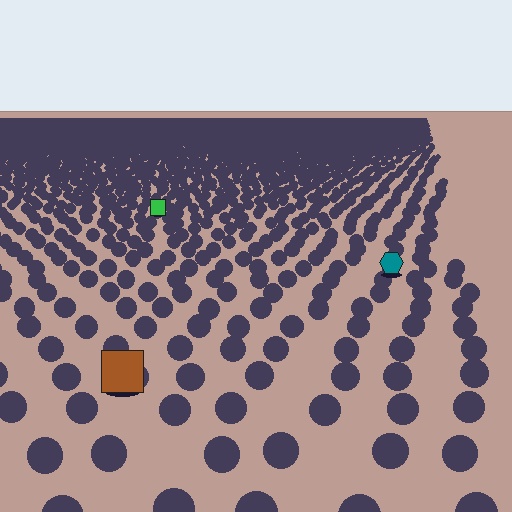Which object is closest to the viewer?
The brown square is closest. The texture marks near it are larger and more spread out.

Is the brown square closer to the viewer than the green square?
Yes. The brown square is closer — you can tell from the texture gradient: the ground texture is coarser near it.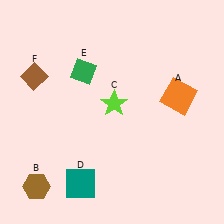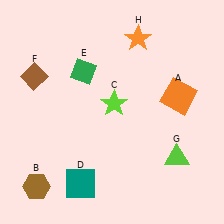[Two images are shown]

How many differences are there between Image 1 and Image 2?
There are 2 differences between the two images.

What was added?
A lime triangle (G), an orange star (H) were added in Image 2.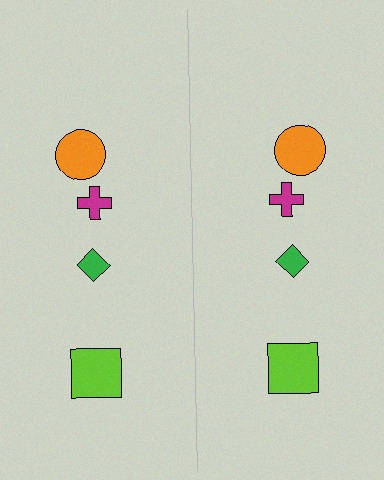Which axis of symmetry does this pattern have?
The pattern has a vertical axis of symmetry running through the center of the image.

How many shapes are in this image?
There are 8 shapes in this image.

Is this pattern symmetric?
Yes, this pattern has bilateral (reflection) symmetry.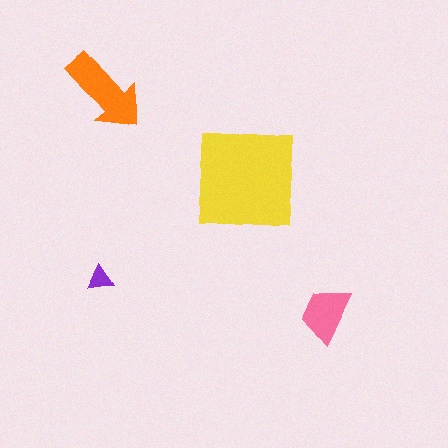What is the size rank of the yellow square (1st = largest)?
1st.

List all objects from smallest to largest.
The purple triangle, the pink trapezoid, the orange arrow, the yellow square.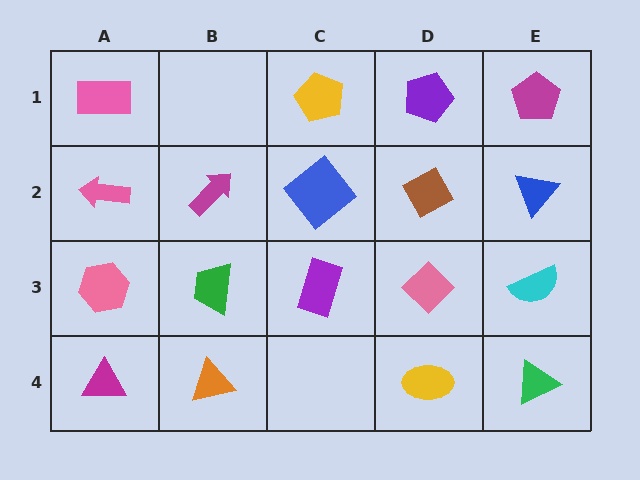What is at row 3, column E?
A cyan semicircle.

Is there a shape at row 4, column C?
No, that cell is empty.